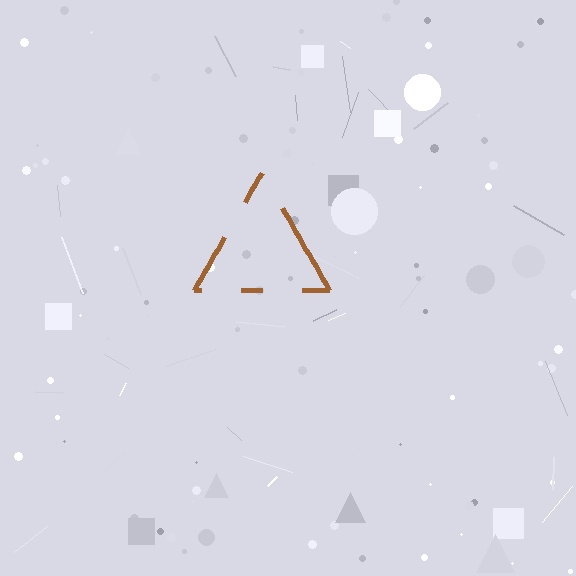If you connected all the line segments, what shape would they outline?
They would outline a triangle.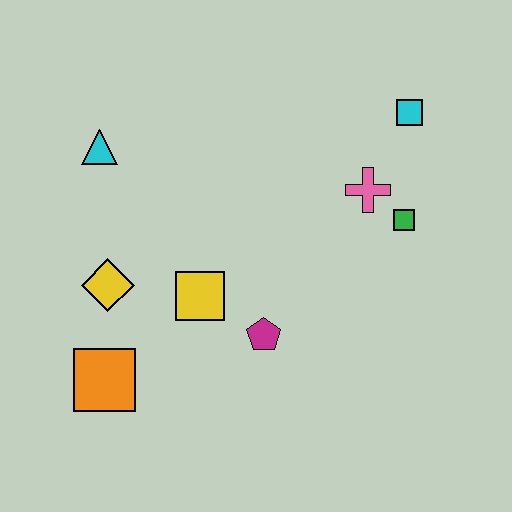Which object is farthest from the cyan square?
The orange square is farthest from the cyan square.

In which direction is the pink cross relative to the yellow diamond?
The pink cross is to the right of the yellow diamond.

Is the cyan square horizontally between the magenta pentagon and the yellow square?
No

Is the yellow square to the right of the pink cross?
No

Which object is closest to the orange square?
The yellow diamond is closest to the orange square.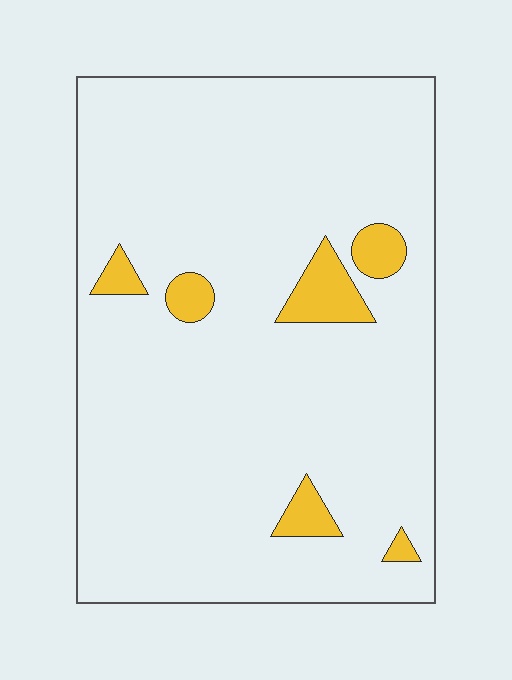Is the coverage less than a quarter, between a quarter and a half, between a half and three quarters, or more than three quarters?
Less than a quarter.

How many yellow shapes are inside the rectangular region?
6.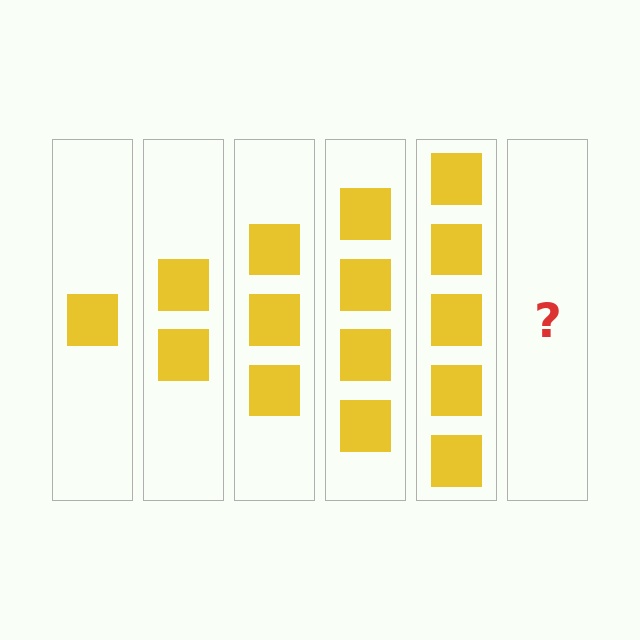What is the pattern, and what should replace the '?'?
The pattern is that each step adds one more square. The '?' should be 6 squares.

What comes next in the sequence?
The next element should be 6 squares.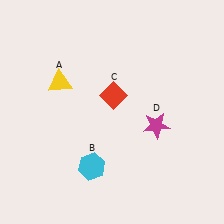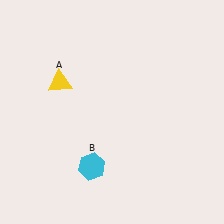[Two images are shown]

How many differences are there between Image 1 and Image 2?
There are 2 differences between the two images.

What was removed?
The red diamond (C), the magenta star (D) were removed in Image 2.